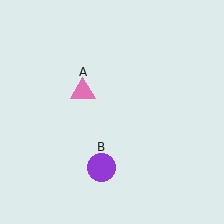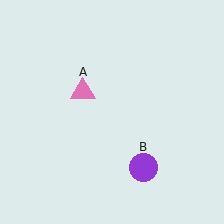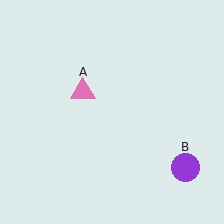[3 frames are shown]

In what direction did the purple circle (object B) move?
The purple circle (object B) moved right.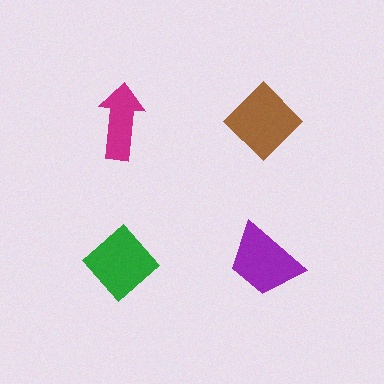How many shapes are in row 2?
2 shapes.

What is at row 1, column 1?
A magenta arrow.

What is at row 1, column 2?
A brown diamond.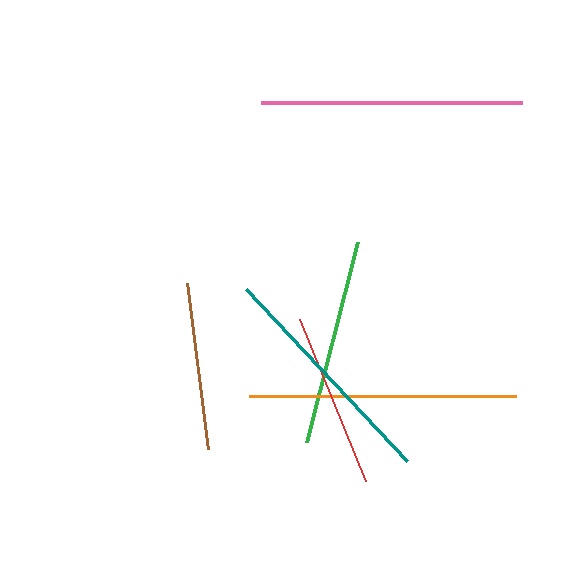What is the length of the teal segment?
The teal segment is approximately 236 pixels long.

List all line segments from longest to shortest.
From longest to shortest: orange, pink, teal, green, red, brown.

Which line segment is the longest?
The orange line is the longest at approximately 267 pixels.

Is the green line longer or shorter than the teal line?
The teal line is longer than the green line.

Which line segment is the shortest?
The brown line is the shortest at approximately 168 pixels.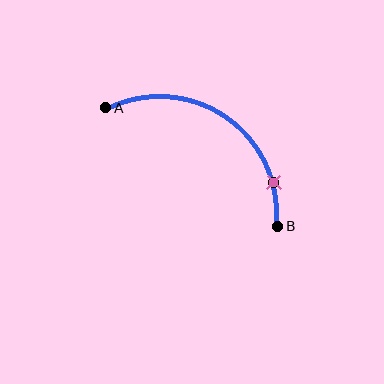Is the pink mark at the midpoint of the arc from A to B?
No. The pink mark lies on the arc but is closer to endpoint B. The arc midpoint would be at the point on the curve equidistant along the arc from both A and B.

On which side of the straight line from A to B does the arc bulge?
The arc bulges above and to the right of the straight line connecting A and B.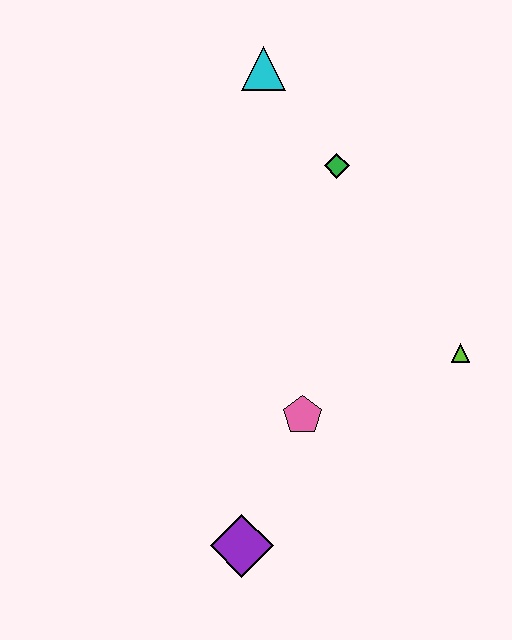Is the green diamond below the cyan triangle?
Yes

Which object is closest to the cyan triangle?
The green diamond is closest to the cyan triangle.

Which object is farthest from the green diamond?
The purple diamond is farthest from the green diamond.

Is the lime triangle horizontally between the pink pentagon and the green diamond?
No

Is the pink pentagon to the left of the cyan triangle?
No